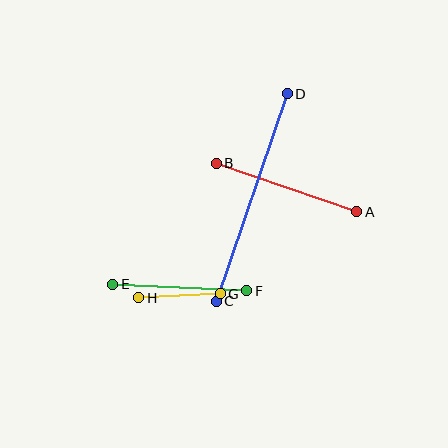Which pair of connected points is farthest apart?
Points C and D are farthest apart.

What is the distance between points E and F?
The distance is approximately 134 pixels.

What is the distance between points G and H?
The distance is approximately 81 pixels.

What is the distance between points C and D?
The distance is approximately 219 pixels.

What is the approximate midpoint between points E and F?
The midpoint is at approximately (180, 287) pixels.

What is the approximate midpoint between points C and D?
The midpoint is at approximately (252, 198) pixels.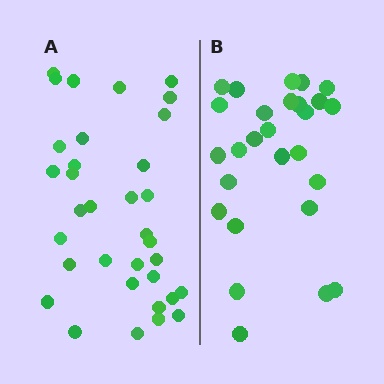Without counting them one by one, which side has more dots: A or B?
Region A (the left region) has more dots.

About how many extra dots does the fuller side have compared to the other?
Region A has roughly 8 or so more dots than region B.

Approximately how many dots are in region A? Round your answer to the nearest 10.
About 30 dots. (The exact count is 34, which rounds to 30.)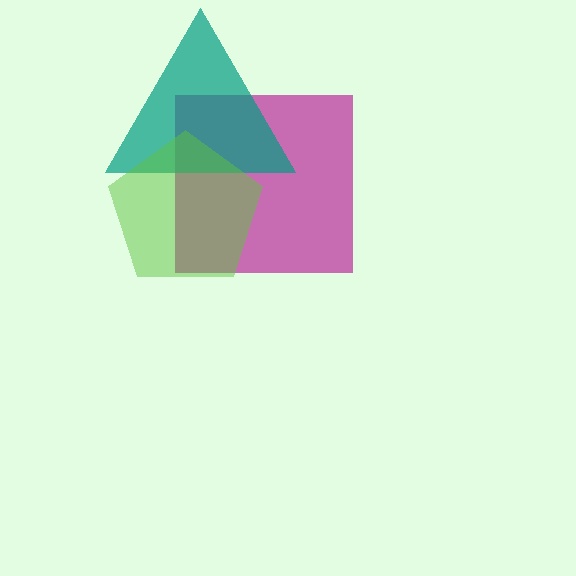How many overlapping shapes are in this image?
There are 3 overlapping shapes in the image.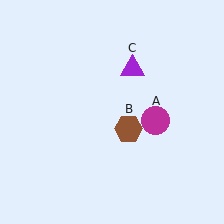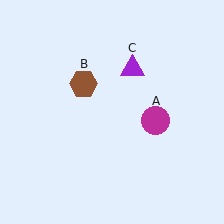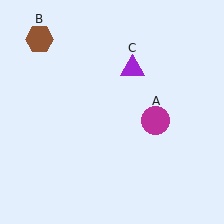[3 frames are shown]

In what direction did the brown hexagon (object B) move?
The brown hexagon (object B) moved up and to the left.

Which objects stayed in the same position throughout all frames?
Magenta circle (object A) and purple triangle (object C) remained stationary.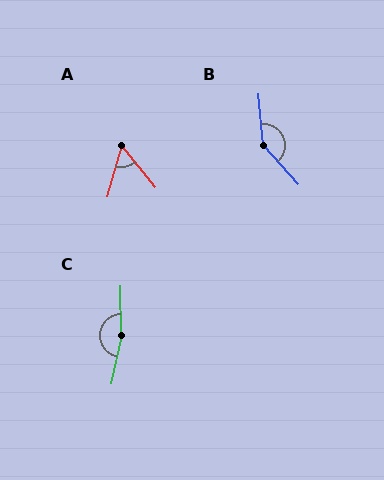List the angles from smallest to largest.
A (54°), B (143°), C (167°).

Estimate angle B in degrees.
Approximately 143 degrees.